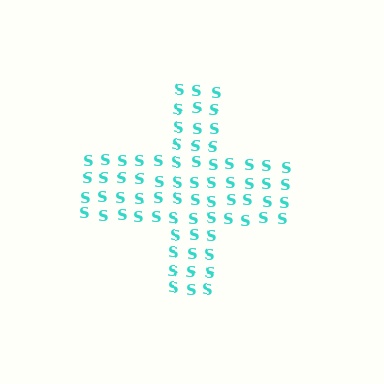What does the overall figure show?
The overall figure shows a cross.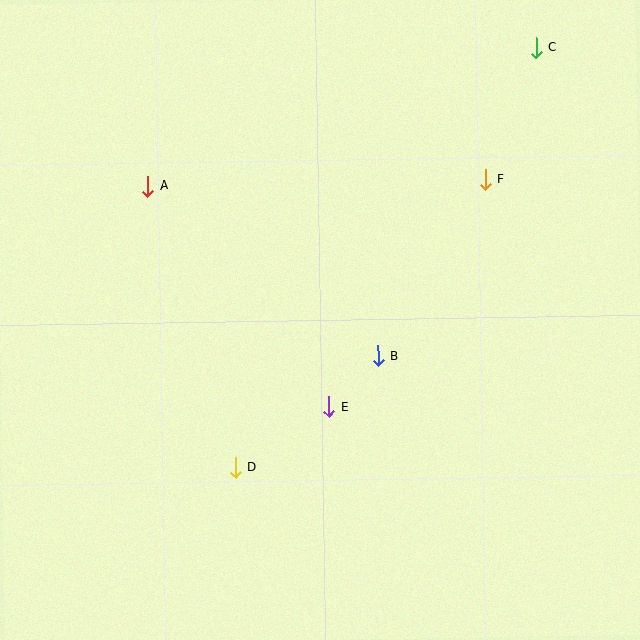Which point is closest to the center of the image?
Point B at (378, 356) is closest to the center.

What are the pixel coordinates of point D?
Point D is at (236, 468).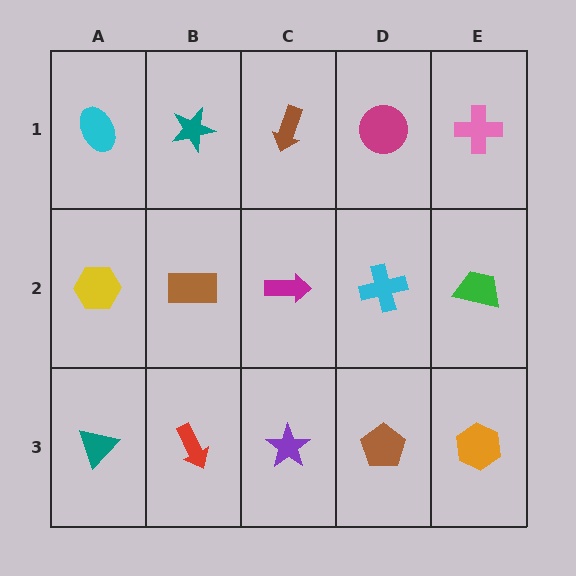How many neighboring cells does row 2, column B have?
4.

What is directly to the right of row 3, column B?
A purple star.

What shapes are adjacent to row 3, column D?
A cyan cross (row 2, column D), a purple star (row 3, column C), an orange hexagon (row 3, column E).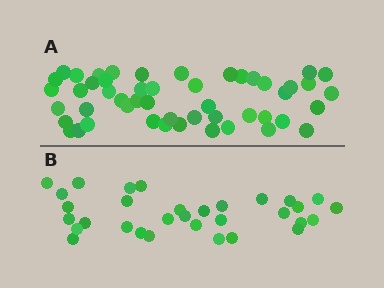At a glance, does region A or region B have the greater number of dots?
Region A (the top region) has more dots.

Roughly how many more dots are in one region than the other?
Region A has approximately 20 more dots than region B.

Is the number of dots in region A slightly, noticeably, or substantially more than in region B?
Region A has substantially more. The ratio is roughly 1.6 to 1.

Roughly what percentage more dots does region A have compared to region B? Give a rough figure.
About 55% more.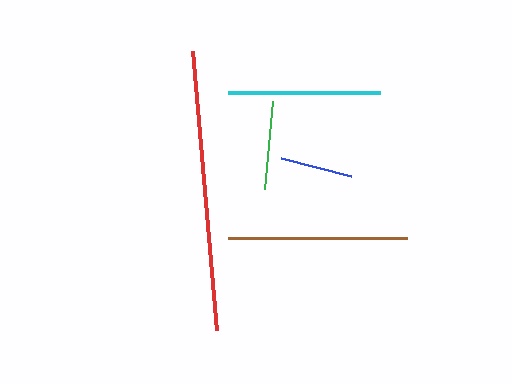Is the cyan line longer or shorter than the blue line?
The cyan line is longer than the blue line.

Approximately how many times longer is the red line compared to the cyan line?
The red line is approximately 1.8 times the length of the cyan line.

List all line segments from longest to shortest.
From longest to shortest: red, brown, cyan, green, blue.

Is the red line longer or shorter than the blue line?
The red line is longer than the blue line.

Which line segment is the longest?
The red line is the longest at approximately 280 pixels.